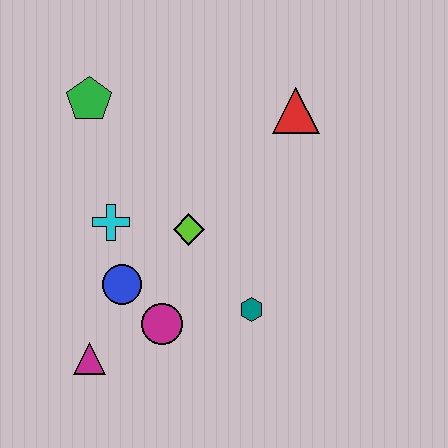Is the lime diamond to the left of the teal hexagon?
Yes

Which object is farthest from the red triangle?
The magenta triangle is farthest from the red triangle.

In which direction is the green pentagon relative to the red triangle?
The green pentagon is to the left of the red triangle.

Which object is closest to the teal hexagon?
The magenta circle is closest to the teal hexagon.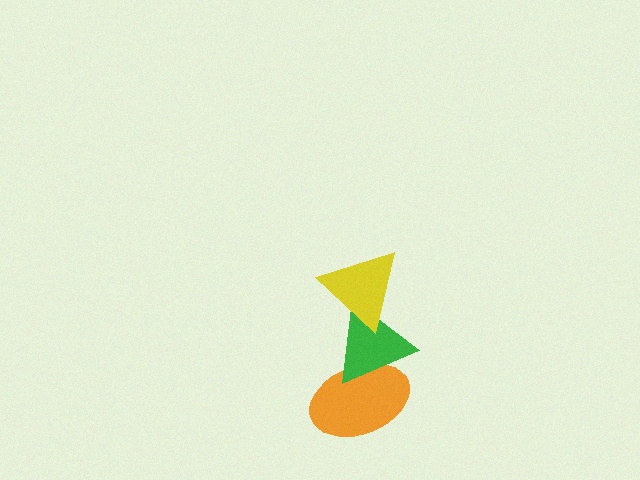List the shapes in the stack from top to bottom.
From top to bottom: the yellow triangle, the green triangle, the orange ellipse.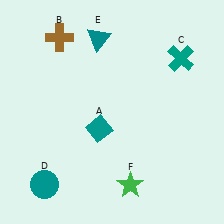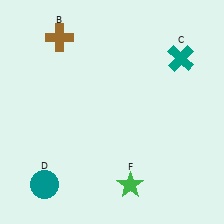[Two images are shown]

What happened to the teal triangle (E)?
The teal triangle (E) was removed in Image 2. It was in the top-left area of Image 1.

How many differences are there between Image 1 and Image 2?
There are 2 differences between the two images.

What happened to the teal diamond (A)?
The teal diamond (A) was removed in Image 2. It was in the bottom-left area of Image 1.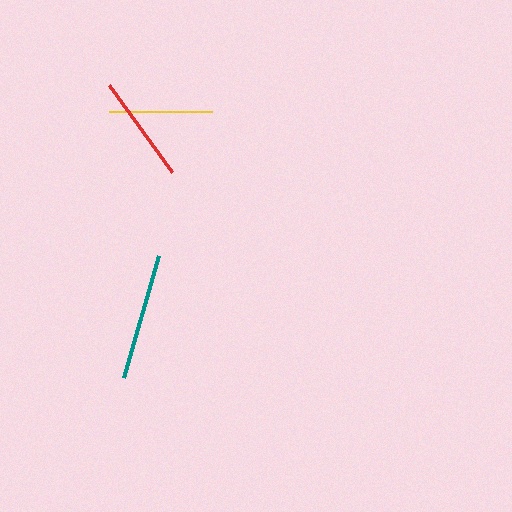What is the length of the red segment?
The red segment is approximately 107 pixels long.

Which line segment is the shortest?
The yellow line is the shortest at approximately 103 pixels.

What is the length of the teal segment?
The teal segment is approximately 127 pixels long.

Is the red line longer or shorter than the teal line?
The teal line is longer than the red line.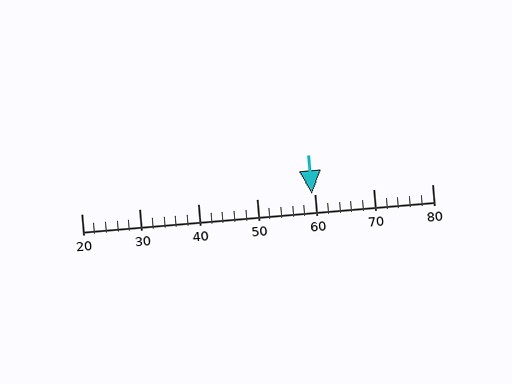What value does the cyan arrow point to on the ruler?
The cyan arrow points to approximately 60.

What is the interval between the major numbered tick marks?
The major tick marks are spaced 10 units apart.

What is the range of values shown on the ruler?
The ruler shows values from 20 to 80.